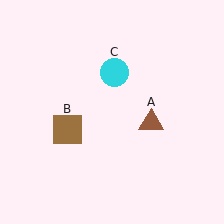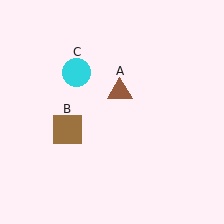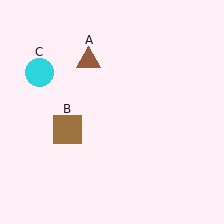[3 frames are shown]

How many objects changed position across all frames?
2 objects changed position: brown triangle (object A), cyan circle (object C).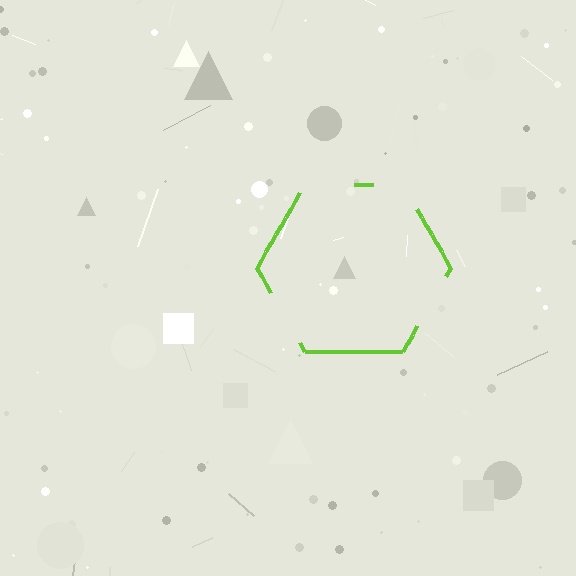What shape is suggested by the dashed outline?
The dashed outline suggests a hexagon.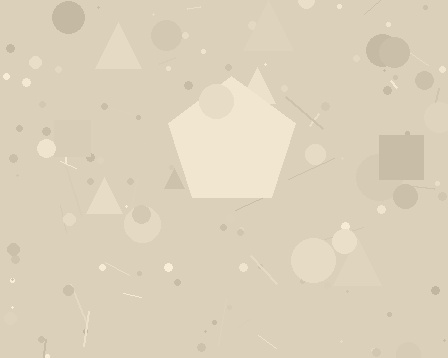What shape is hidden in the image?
A pentagon is hidden in the image.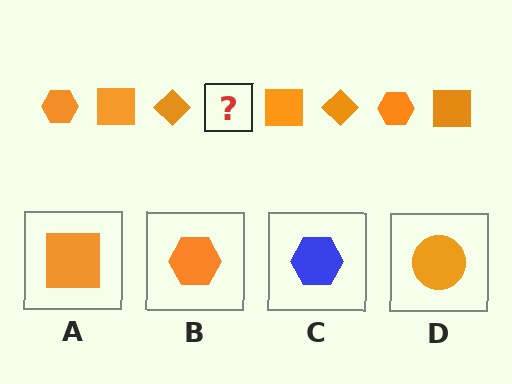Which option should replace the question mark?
Option B.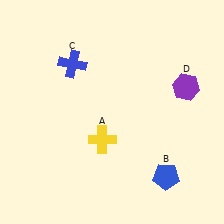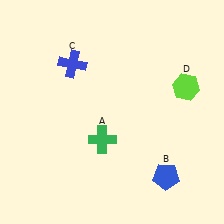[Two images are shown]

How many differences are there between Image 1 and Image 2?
There are 2 differences between the two images.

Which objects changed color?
A changed from yellow to green. D changed from purple to lime.